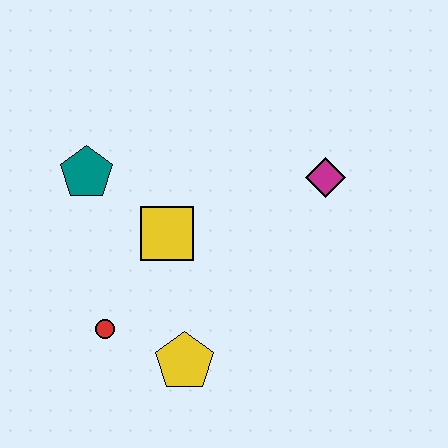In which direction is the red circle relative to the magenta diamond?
The red circle is to the left of the magenta diamond.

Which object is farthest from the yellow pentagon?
The magenta diamond is farthest from the yellow pentagon.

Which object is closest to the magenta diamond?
The yellow square is closest to the magenta diamond.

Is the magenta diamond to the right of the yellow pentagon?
Yes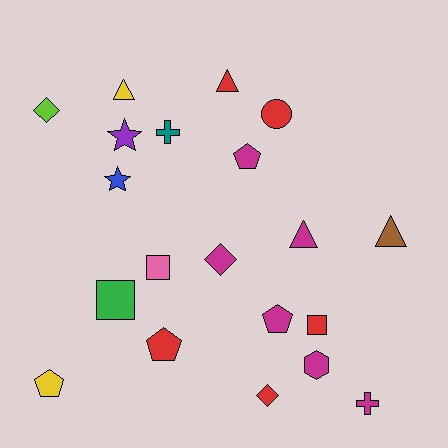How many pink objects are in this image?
There is 1 pink object.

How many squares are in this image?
There are 3 squares.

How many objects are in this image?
There are 20 objects.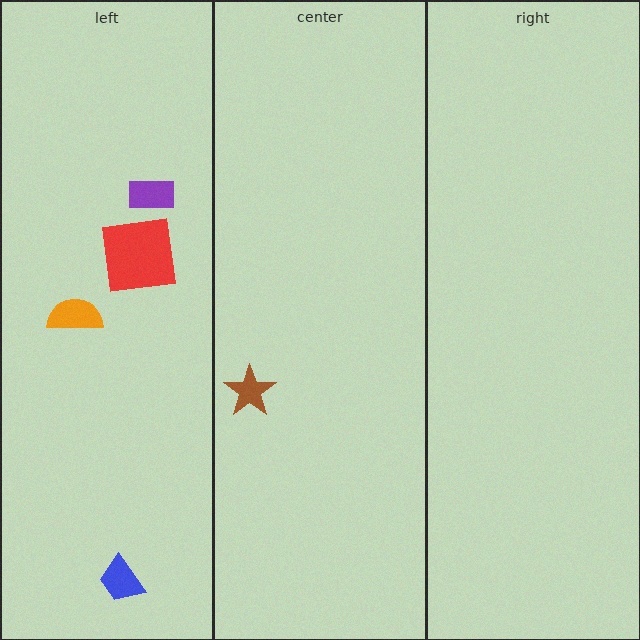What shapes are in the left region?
The red square, the blue trapezoid, the purple rectangle, the orange semicircle.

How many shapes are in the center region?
1.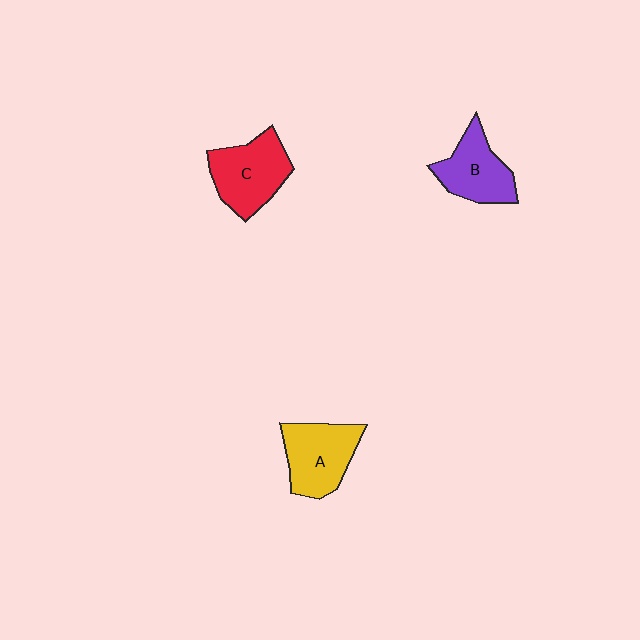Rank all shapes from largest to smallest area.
From largest to smallest: C (red), A (yellow), B (purple).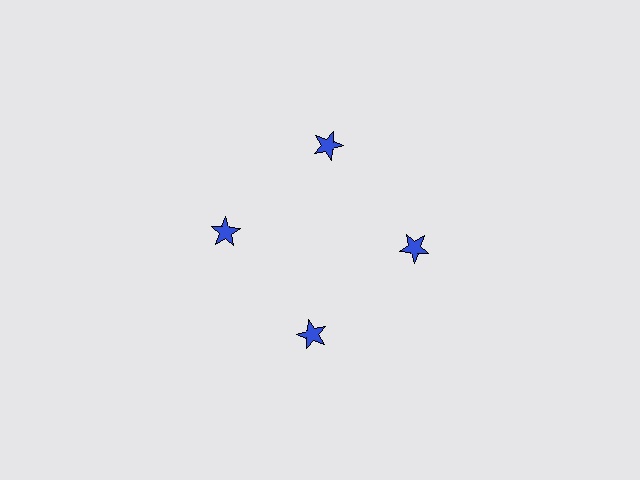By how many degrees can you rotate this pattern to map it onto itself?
The pattern maps onto itself every 90 degrees of rotation.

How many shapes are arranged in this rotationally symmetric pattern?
There are 4 shapes, arranged in 4 groups of 1.